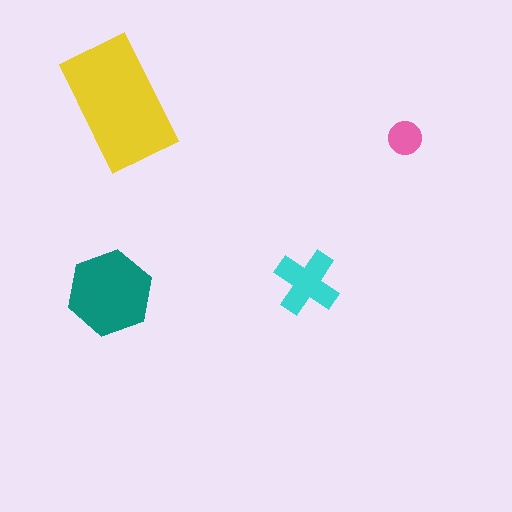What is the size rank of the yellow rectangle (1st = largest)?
1st.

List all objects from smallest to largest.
The pink circle, the cyan cross, the teal hexagon, the yellow rectangle.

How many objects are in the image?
There are 4 objects in the image.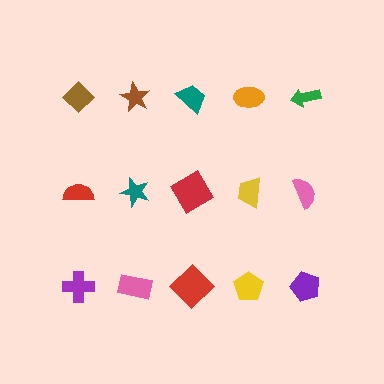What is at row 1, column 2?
A brown star.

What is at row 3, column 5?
A purple pentagon.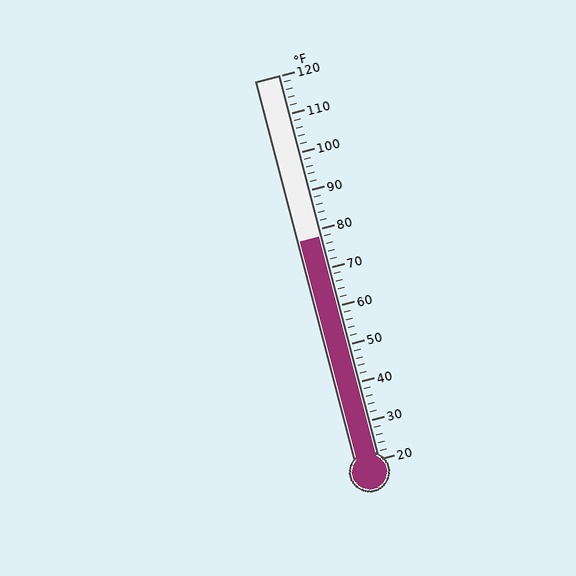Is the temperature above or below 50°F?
The temperature is above 50°F.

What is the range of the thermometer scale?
The thermometer scale ranges from 20°F to 120°F.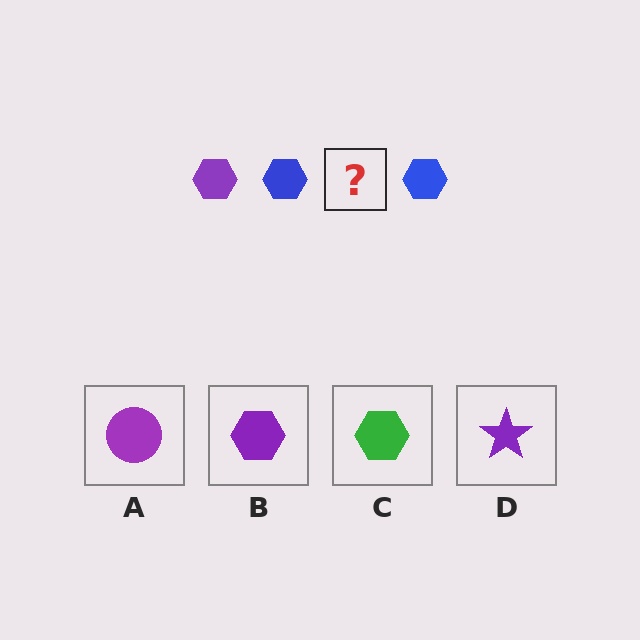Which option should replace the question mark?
Option B.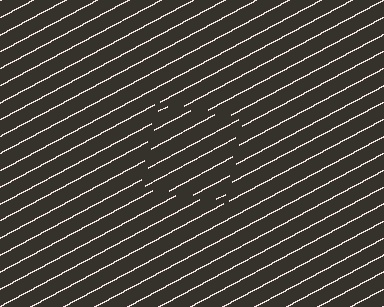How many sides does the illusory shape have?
4 sides — the line-ends trace a square.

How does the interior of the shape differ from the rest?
The interior of the shape contains the same grating, shifted by half a period — the contour is defined by the phase discontinuity where line-ends from the inner and outer gratings abut.